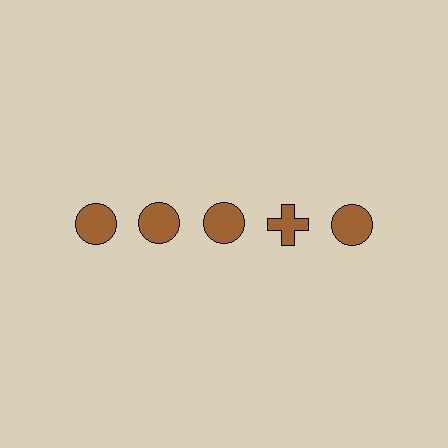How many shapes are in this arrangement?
There are 5 shapes arranged in a grid pattern.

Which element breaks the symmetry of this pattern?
The brown cross in the top row, second from right column breaks the symmetry. All other shapes are brown circles.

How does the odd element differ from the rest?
It has a different shape: cross instead of circle.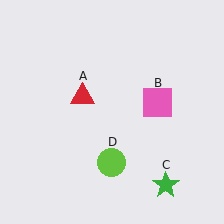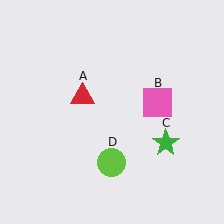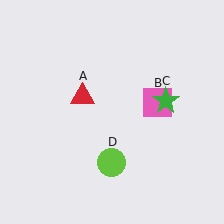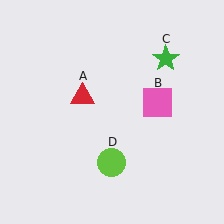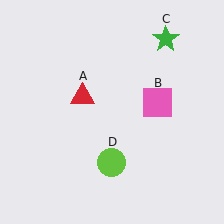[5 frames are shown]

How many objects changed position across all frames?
1 object changed position: green star (object C).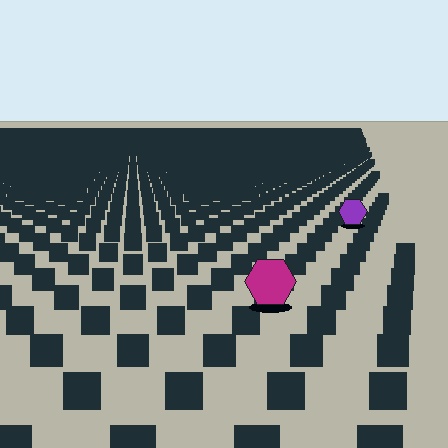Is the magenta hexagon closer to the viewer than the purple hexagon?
Yes. The magenta hexagon is closer — you can tell from the texture gradient: the ground texture is coarser near it.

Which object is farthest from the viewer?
The purple hexagon is farthest from the viewer. It appears smaller and the ground texture around it is denser.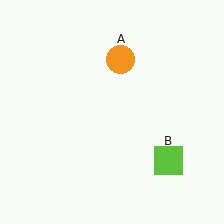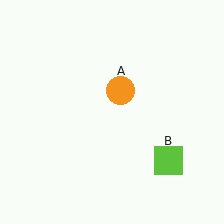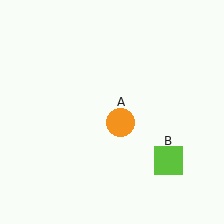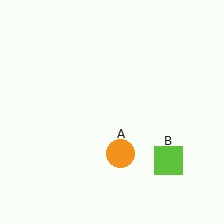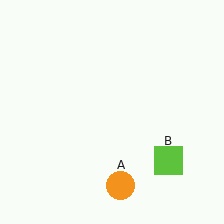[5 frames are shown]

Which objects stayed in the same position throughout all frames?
Lime square (object B) remained stationary.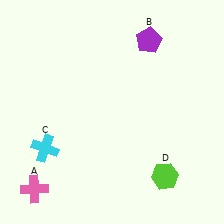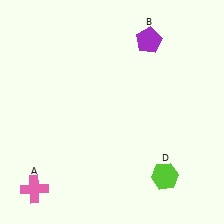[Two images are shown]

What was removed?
The cyan cross (C) was removed in Image 2.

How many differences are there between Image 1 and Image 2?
There is 1 difference between the two images.